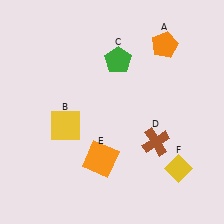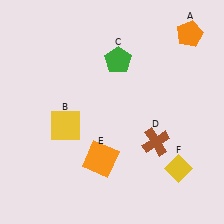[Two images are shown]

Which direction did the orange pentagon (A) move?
The orange pentagon (A) moved right.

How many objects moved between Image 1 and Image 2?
1 object moved between the two images.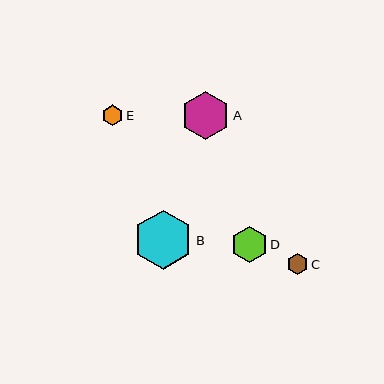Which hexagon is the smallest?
Hexagon E is the smallest with a size of approximately 21 pixels.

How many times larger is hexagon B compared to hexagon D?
Hexagon B is approximately 1.6 times the size of hexagon D.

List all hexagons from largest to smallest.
From largest to smallest: B, A, D, C, E.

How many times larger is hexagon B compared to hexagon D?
Hexagon B is approximately 1.6 times the size of hexagon D.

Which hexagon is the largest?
Hexagon B is the largest with a size of approximately 59 pixels.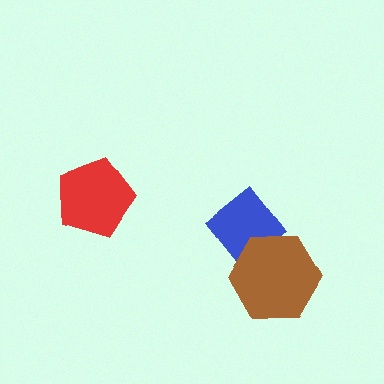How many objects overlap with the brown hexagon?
1 object overlaps with the brown hexagon.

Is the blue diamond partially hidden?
Yes, it is partially covered by another shape.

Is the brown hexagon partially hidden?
No, no other shape covers it.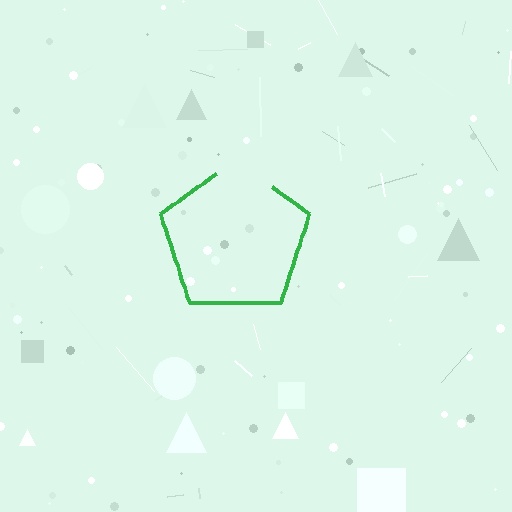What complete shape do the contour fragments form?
The contour fragments form a pentagon.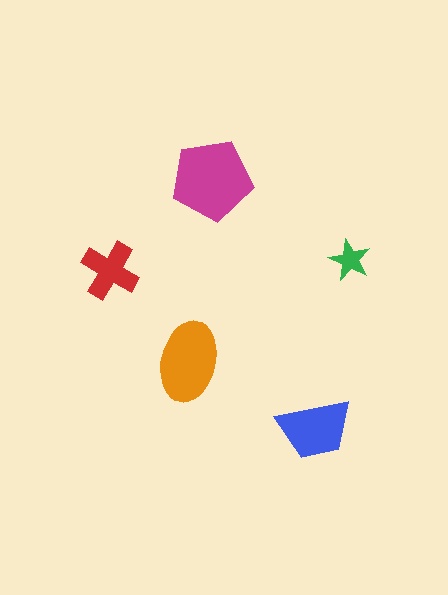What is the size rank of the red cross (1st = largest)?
4th.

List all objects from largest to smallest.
The magenta pentagon, the orange ellipse, the blue trapezoid, the red cross, the green star.